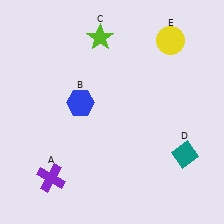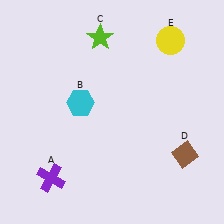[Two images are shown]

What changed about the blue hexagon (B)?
In Image 1, B is blue. In Image 2, it changed to cyan.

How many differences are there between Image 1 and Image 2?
There are 2 differences between the two images.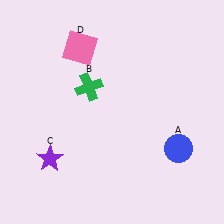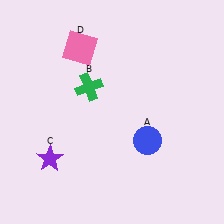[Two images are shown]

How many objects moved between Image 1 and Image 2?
1 object moved between the two images.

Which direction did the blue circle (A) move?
The blue circle (A) moved left.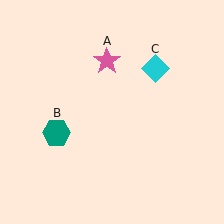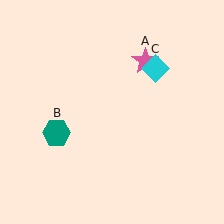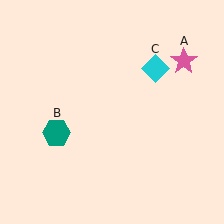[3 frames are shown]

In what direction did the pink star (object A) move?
The pink star (object A) moved right.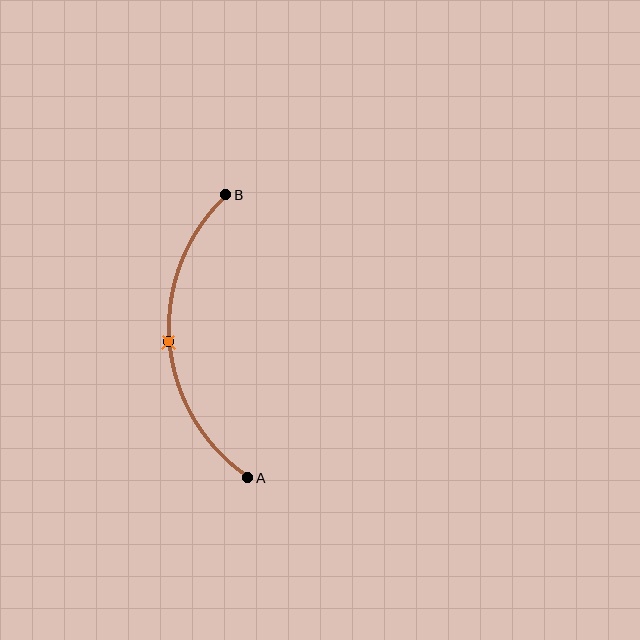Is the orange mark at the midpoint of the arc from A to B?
Yes. The orange mark lies on the arc at equal arc-length from both A and B — it is the arc midpoint.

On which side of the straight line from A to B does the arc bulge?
The arc bulges to the left of the straight line connecting A and B.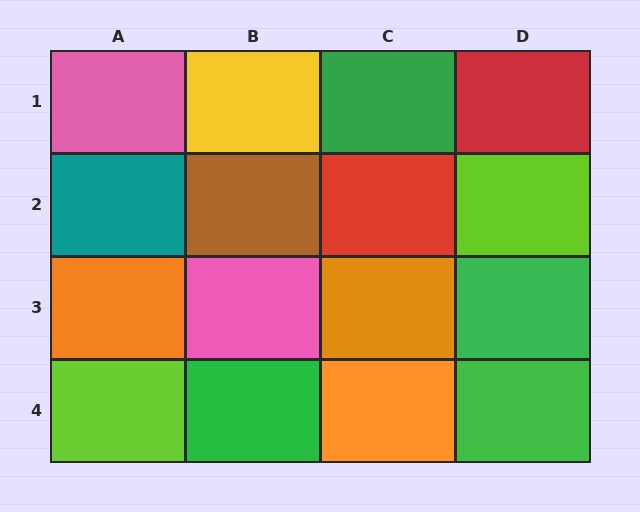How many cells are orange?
3 cells are orange.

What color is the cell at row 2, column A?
Teal.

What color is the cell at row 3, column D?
Green.